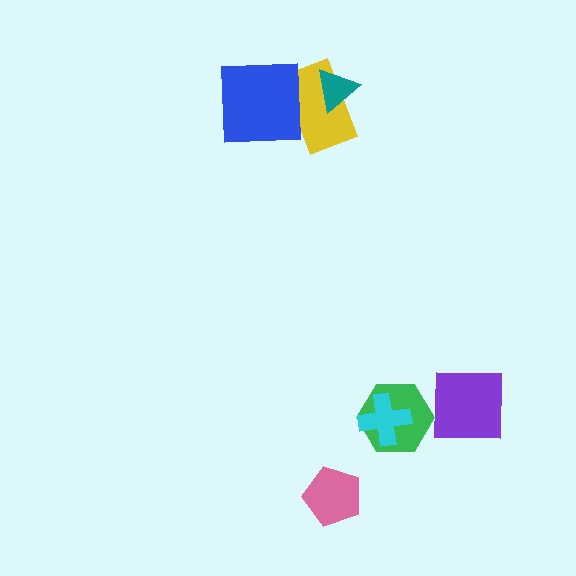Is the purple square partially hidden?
No, no other shape covers it.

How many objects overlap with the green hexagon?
2 objects overlap with the green hexagon.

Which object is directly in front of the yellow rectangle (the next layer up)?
The teal triangle is directly in front of the yellow rectangle.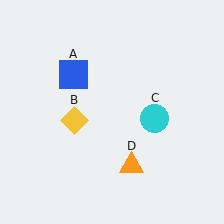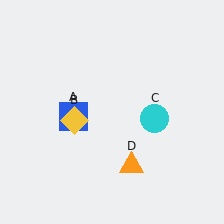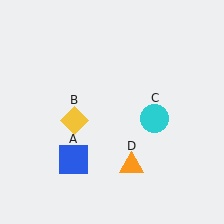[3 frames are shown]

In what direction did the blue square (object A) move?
The blue square (object A) moved down.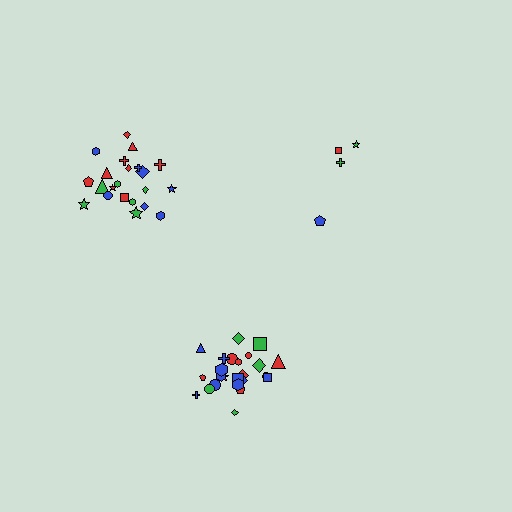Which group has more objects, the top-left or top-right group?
The top-left group.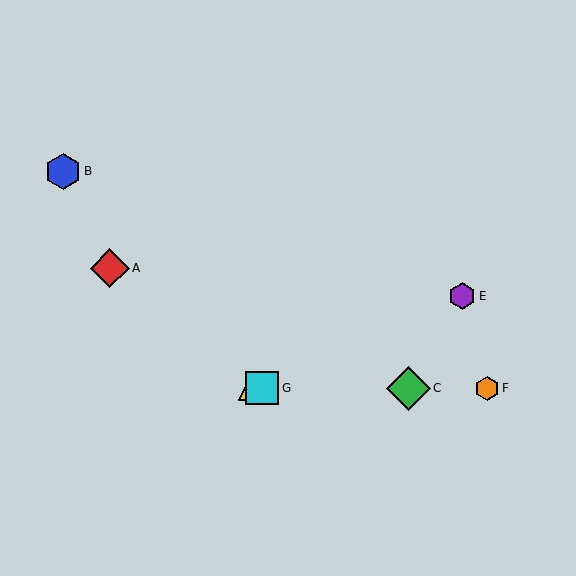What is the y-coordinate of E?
Object E is at y≈296.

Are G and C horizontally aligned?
Yes, both are at y≈388.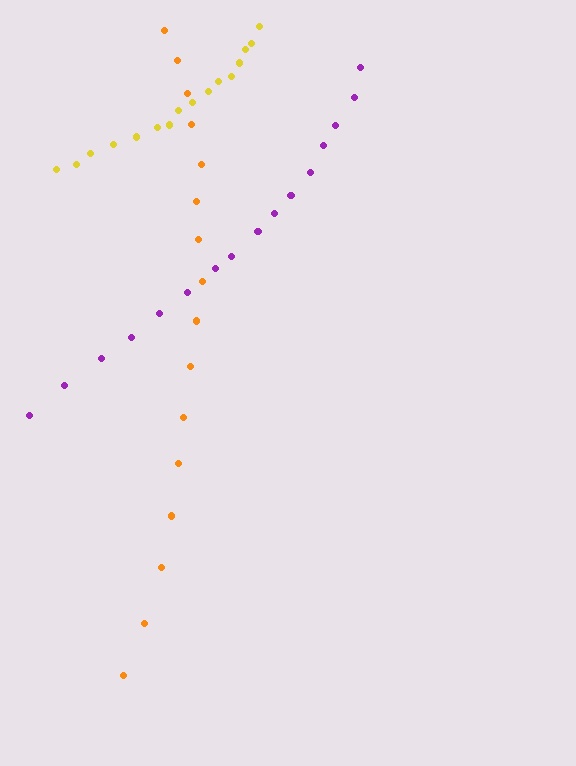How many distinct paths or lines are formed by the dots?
There are 3 distinct paths.